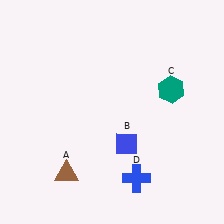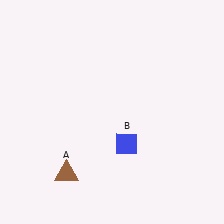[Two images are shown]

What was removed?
The teal hexagon (C), the blue cross (D) were removed in Image 2.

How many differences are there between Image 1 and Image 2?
There are 2 differences between the two images.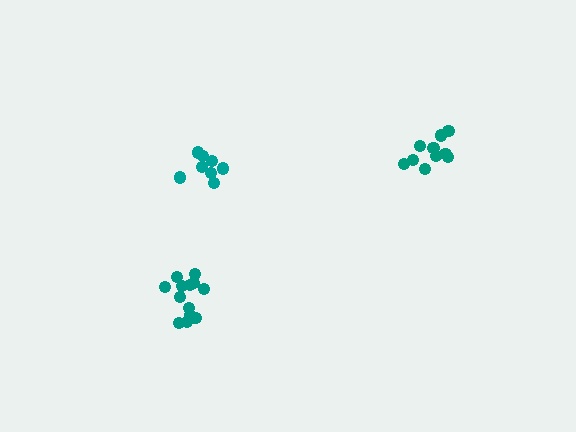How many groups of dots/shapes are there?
There are 3 groups.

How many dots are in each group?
Group 1: 13 dots, Group 2: 8 dots, Group 3: 10 dots (31 total).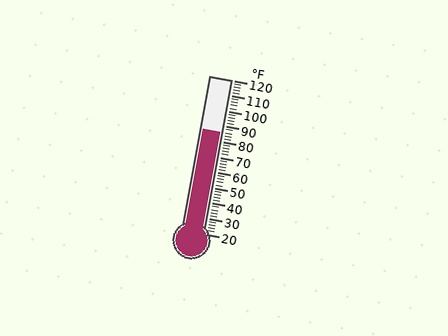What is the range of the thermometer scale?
The thermometer scale ranges from 20°F to 120°F.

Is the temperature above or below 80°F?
The temperature is above 80°F.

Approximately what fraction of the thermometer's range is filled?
The thermometer is filled to approximately 65% of its range.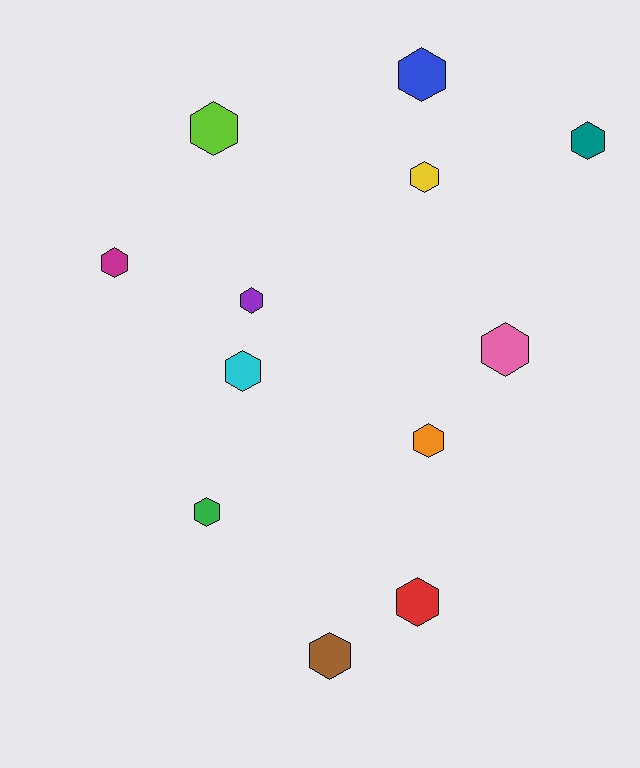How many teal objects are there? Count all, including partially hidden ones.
There is 1 teal object.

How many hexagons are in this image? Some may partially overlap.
There are 12 hexagons.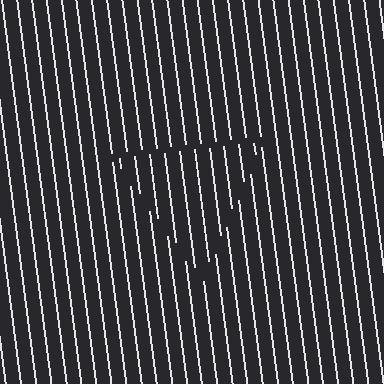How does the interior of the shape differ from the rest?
The interior of the shape contains the same grating, shifted by half a period — the contour is defined by the phase discontinuity where line-ends from the inner and outer gratings abut.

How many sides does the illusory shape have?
3 sides — the line-ends trace a triangle.